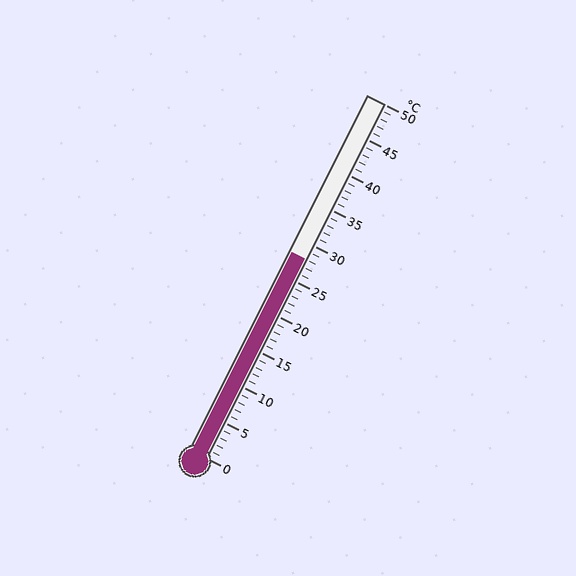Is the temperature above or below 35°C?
The temperature is below 35°C.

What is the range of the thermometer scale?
The thermometer scale ranges from 0°C to 50°C.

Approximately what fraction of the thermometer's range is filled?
The thermometer is filled to approximately 55% of its range.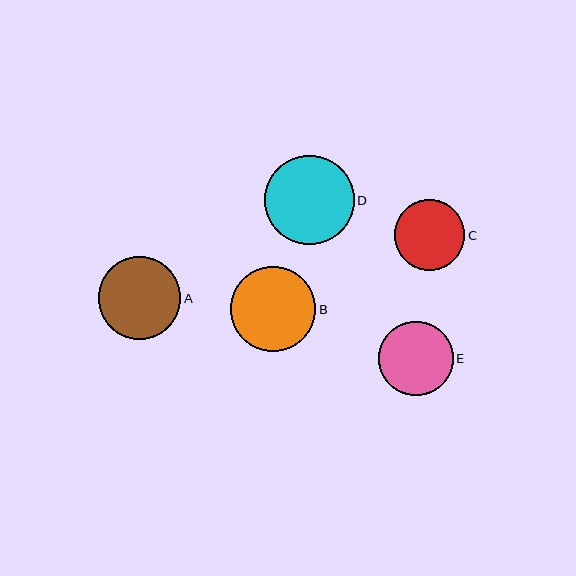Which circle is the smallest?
Circle C is the smallest with a size of approximately 71 pixels.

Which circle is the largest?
Circle D is the largest with a size of approximately 90 pixels.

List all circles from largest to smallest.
From largest to smallest: D, B, A, E, C.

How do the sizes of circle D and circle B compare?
Circle D and circle B are approximately the same size.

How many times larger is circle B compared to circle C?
Circle B is approximately 1.2 times the size of circle C.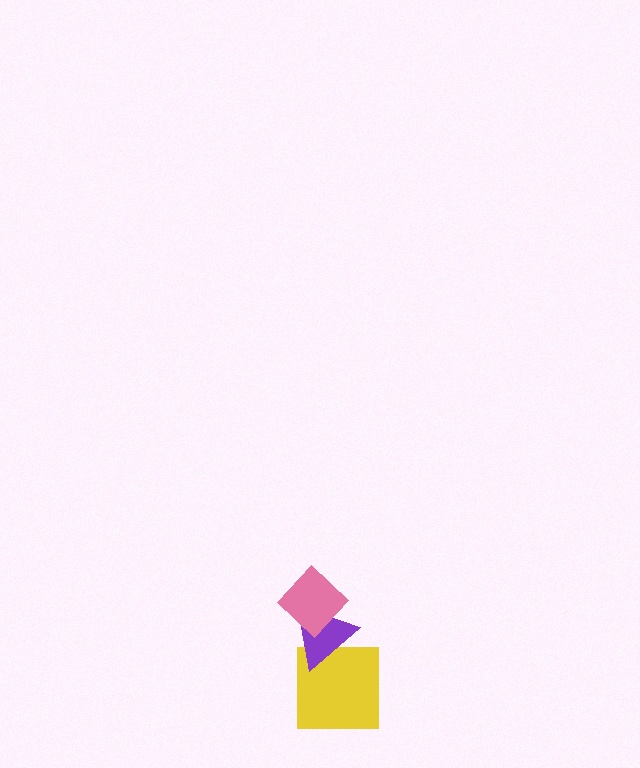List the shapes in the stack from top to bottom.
From top to bottom: the pink diamond, the purple triangle, the yellow square.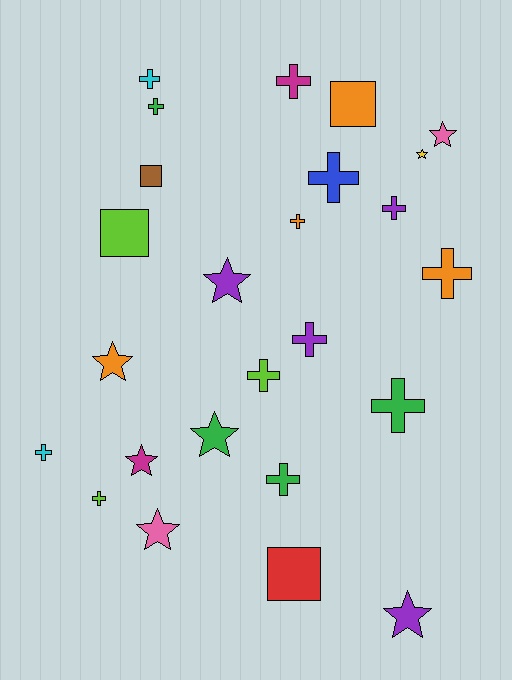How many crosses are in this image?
There are 13 crosses.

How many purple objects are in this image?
There are 4 purple objects.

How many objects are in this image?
There are 25 objects.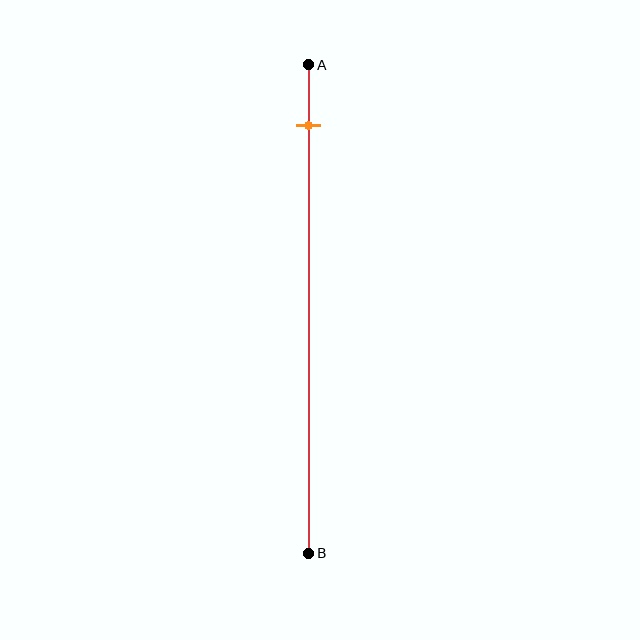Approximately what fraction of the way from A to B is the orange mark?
The orange mark is approximately 10% of the way from A to B.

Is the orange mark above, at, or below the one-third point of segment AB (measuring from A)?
The orange mark is above the one-third point of segment AB.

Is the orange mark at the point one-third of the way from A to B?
No, the mark is at about 10% from A, not at the 33% one-third point.